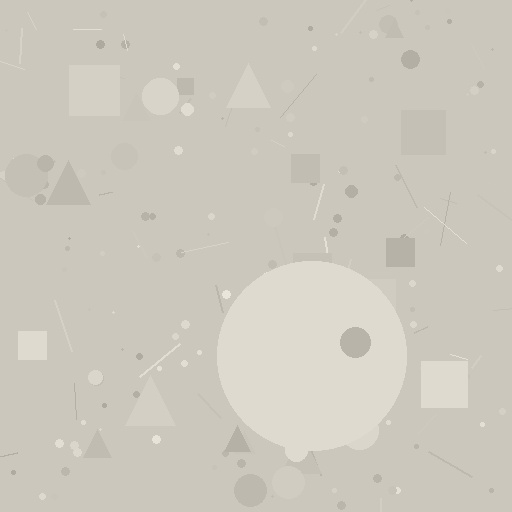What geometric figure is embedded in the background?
A circle is embedded in the background.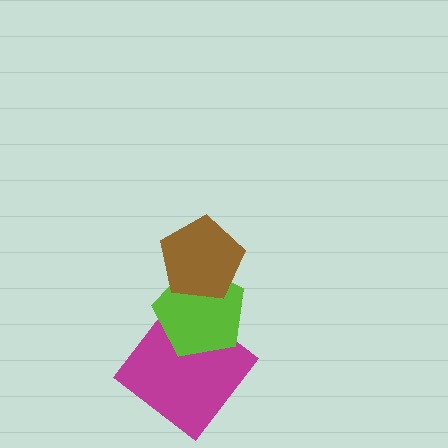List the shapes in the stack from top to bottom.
From top to bottom: the brown pentagon, the lime pentagon, the magenta diamond.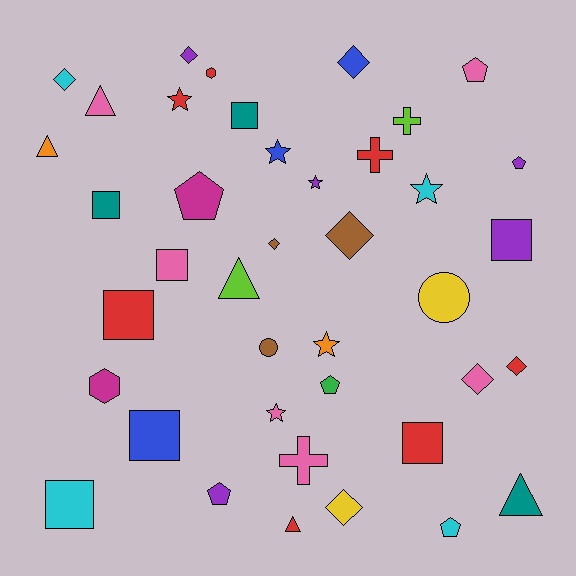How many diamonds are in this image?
There are 8 diamonds.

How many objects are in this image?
There are 40 objects.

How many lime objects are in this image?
There are 2 lime objects.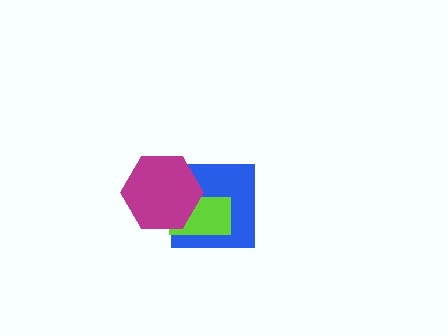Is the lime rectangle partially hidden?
Yes, it is partially covered by another shape.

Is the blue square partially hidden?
Yes, it is partially covered by another shape.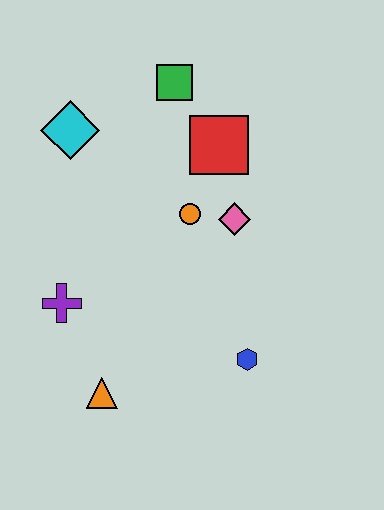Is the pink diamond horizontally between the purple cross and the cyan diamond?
No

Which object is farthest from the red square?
The orange triangle is farthest from the red square.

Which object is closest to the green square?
The red square is closest to the green square.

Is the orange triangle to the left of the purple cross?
No